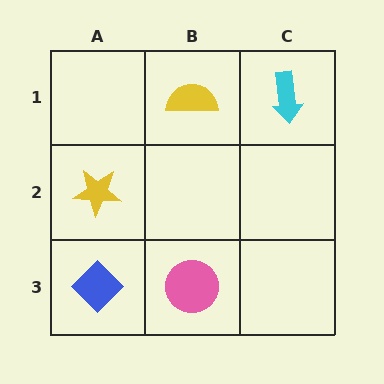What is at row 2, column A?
A yellow star.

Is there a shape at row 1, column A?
No, that cell is empty.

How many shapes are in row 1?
2 shapes.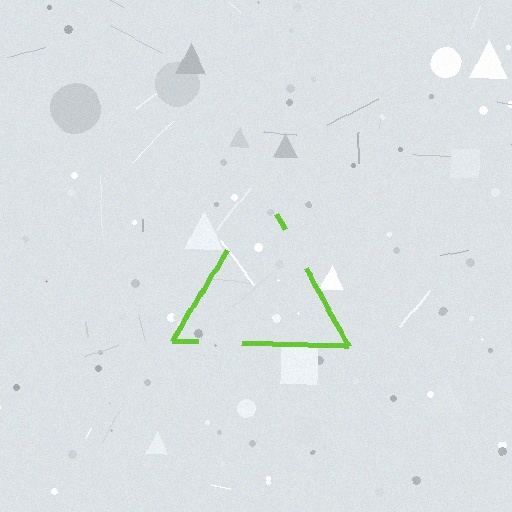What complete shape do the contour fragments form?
The contour fragments form a triangle.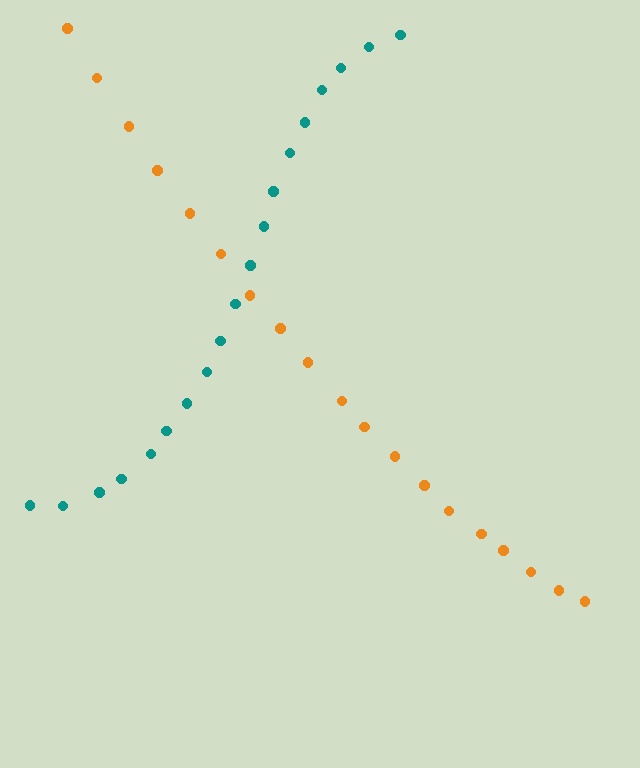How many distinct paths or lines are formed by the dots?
There are 2 distinct paths.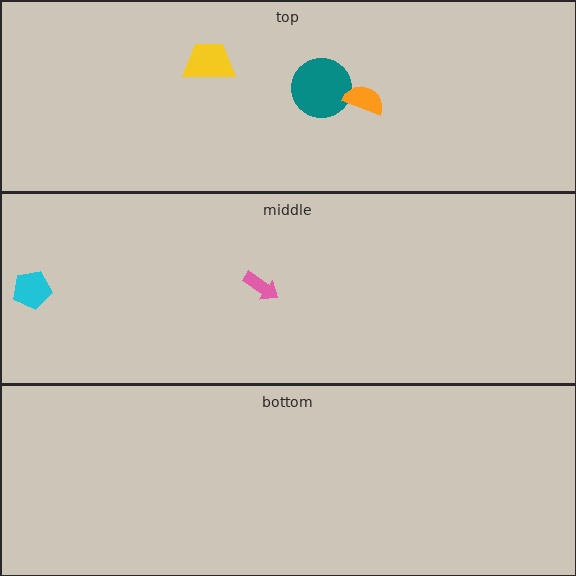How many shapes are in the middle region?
2.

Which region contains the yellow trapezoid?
The top region.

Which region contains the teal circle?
The top region.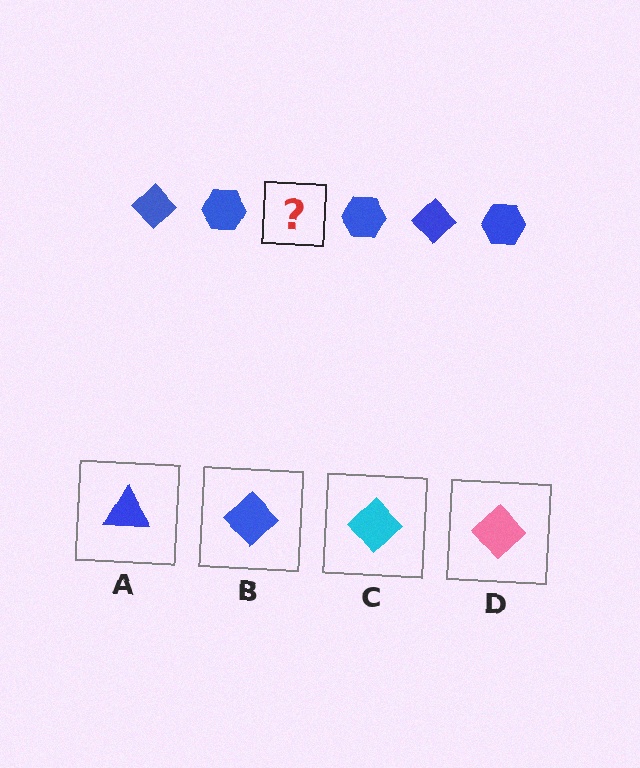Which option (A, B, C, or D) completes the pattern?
B.